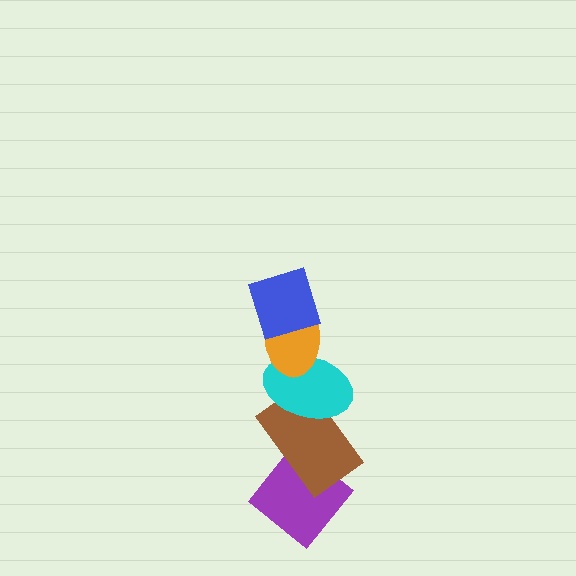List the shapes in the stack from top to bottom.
From top to bottom: the blue diamond, the orange ellipse, the cyan ellipse, the brown rectangle, the purple diamond.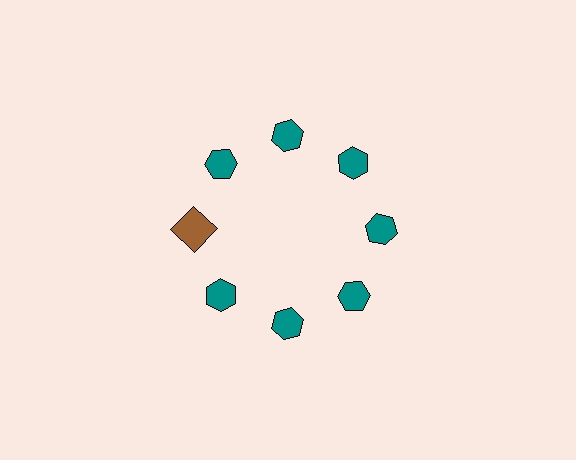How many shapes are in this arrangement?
There are 8 shapes arranged in a ring pattern.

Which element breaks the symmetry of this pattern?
The brown square at roughly the 9 o'clock position breaks the symmetry. All other shapes are teal hexagons.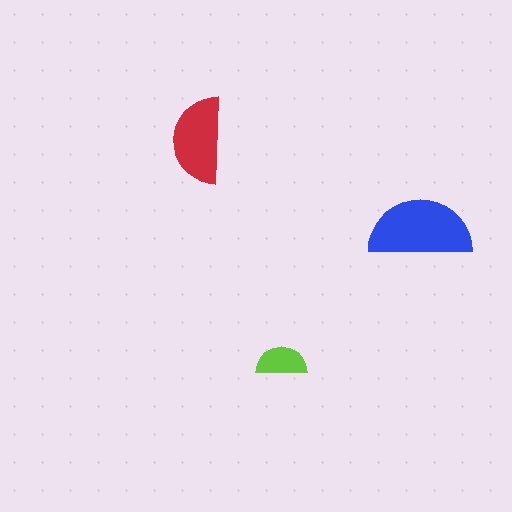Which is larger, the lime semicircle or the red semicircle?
The red one.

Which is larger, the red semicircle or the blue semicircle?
The blue one.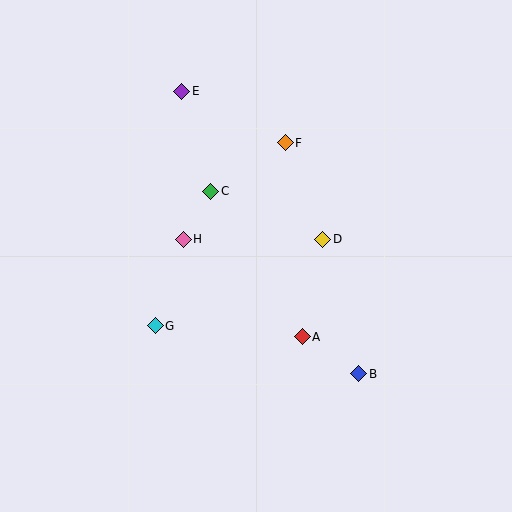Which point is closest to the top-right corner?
Point F is closest to the top-right corner.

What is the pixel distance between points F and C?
The distance between F and C is 89 pixels.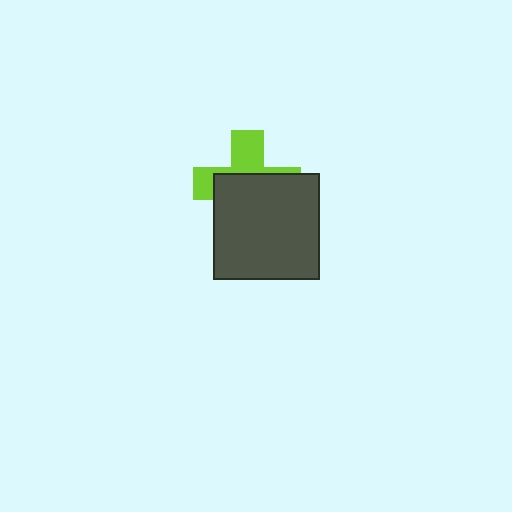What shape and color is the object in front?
The object in front is a dark gray square.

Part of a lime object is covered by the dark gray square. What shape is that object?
It is a cross.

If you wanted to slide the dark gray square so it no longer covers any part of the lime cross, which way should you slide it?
Slide it down — that is the most direct way to separate the two shapes.